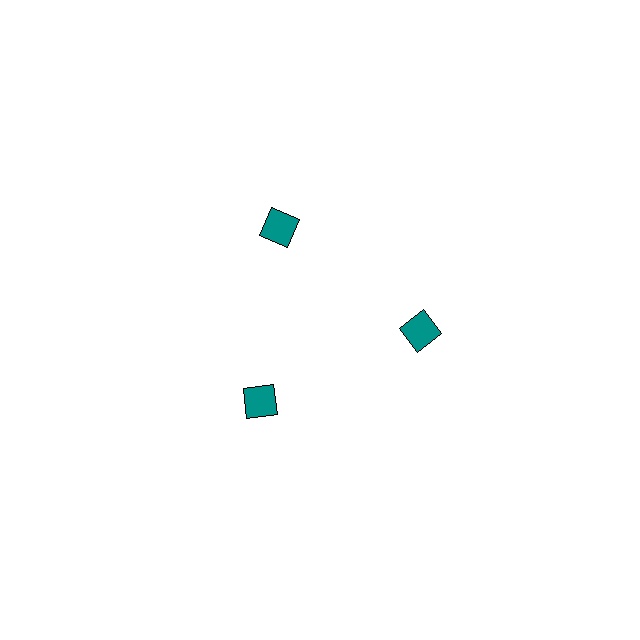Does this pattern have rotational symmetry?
Yes, this pattern has 3-fold rotational symmetry. It looks the same after rotating 120 degrees around the center.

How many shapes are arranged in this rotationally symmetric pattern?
There are 3 shapes, arranged in 3 groups of 1.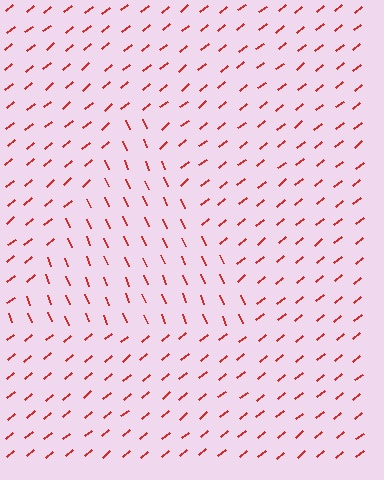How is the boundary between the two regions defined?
The boundary is defined purely by a change in line orientation (approximately 73 degrees difference). All lines are the same color and thickness.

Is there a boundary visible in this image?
Yes, there is a texture boundary formed by a change in line orientation.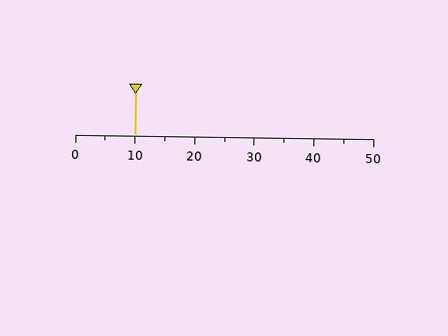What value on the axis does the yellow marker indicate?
The marker indicates approximately 10.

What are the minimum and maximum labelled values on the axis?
The axis runs from 0 to 50.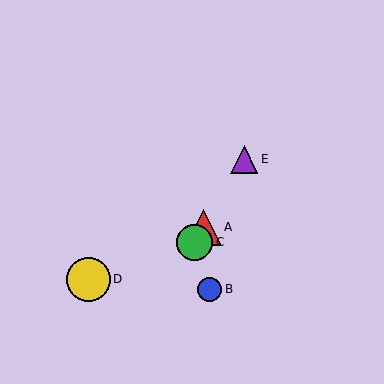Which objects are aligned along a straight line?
Objects A, C, E are aligned along a straight line.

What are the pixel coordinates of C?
Object C is at (194, 242).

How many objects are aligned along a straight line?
3 objects (A, C, E) are aligned along a straight line.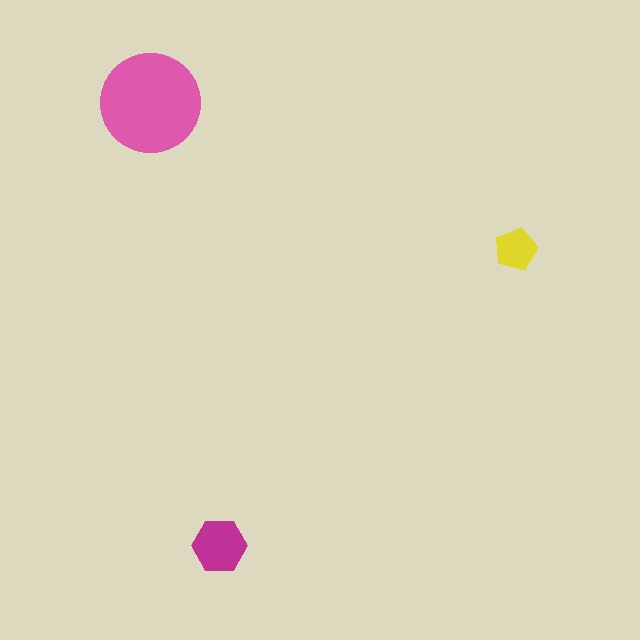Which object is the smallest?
The yellow pentagon.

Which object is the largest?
The pink circle.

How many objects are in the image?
There are 3 objects in the image.